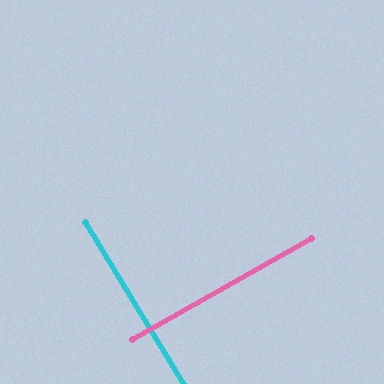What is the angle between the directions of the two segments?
Approximately 88 degrees.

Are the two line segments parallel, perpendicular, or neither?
Perpendicular — they meet at approximately 88°.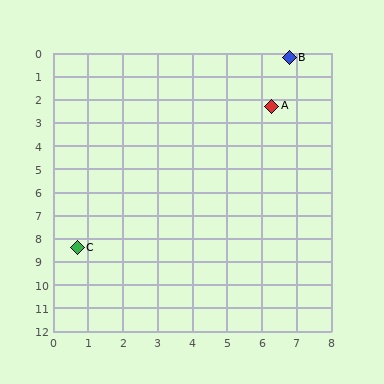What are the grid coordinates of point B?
Point B is at approximately (6.8, 0.2).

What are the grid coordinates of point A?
Point A is at approximately (6.3, 2.3).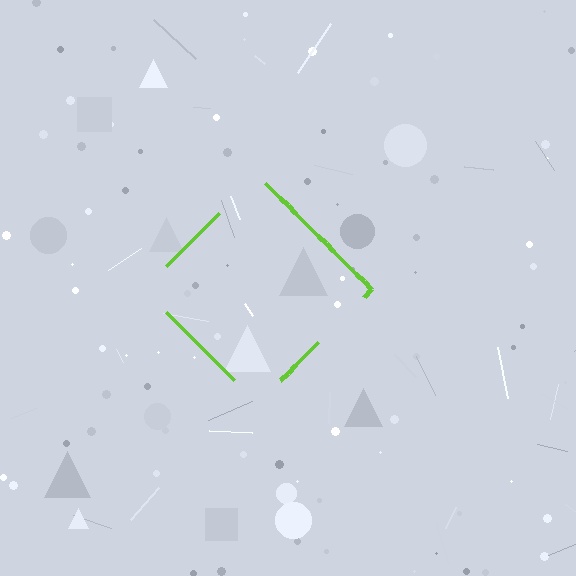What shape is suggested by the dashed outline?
The dashed outline suggests a diamond.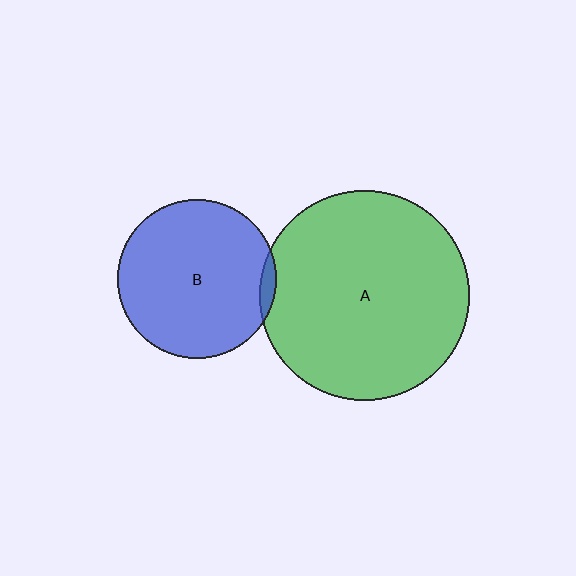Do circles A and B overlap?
Yes.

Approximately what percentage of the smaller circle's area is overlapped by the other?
Approximately 5%.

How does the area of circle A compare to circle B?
Approximately 1.8 times.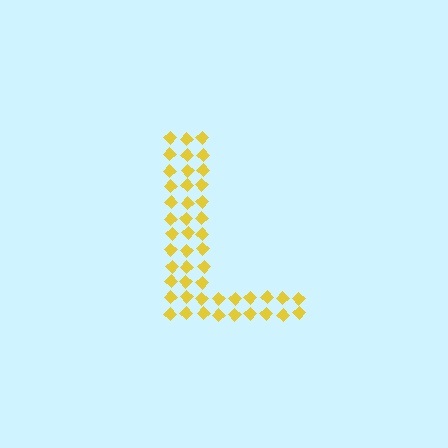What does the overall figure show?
The overall figure shows the letter L.